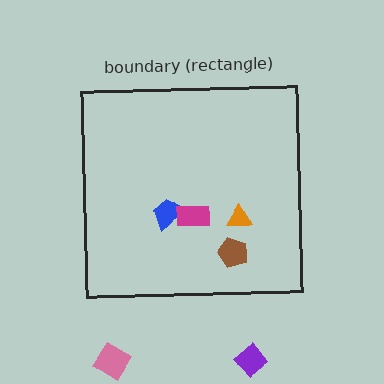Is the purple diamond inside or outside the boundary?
Outside.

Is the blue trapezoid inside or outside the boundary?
Inside.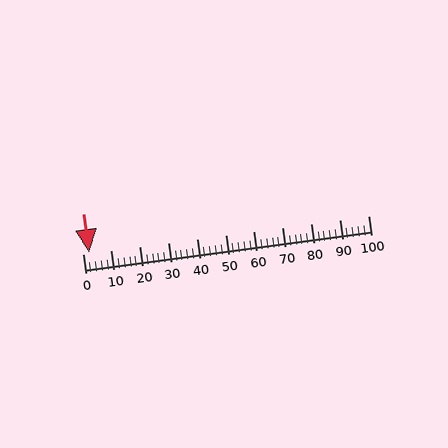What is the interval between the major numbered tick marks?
The major tick marks are spaced 10 units apart.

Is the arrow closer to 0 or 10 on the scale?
The arrow is closer to 0.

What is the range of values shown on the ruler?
The ruler shows values from 0 to 100.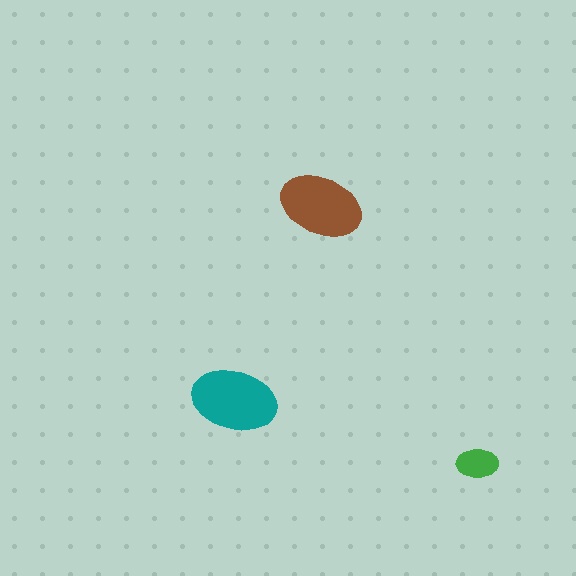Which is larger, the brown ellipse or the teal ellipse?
The teal one.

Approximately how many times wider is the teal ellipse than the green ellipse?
About 2 times wider.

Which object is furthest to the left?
The teal ellipse is leftmost.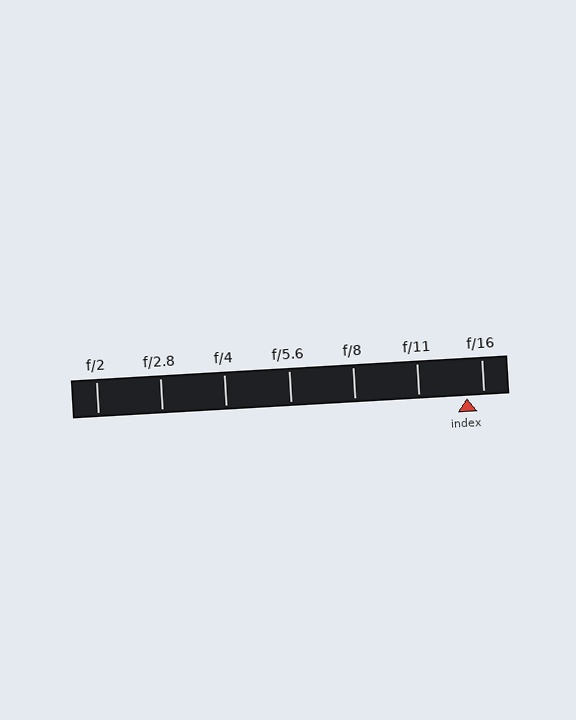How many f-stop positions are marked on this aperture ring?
There are 7 f-stop positions marked.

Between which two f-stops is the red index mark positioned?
The index mark is between f/11 and f/16.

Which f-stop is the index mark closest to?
The index mark is closest to f/16.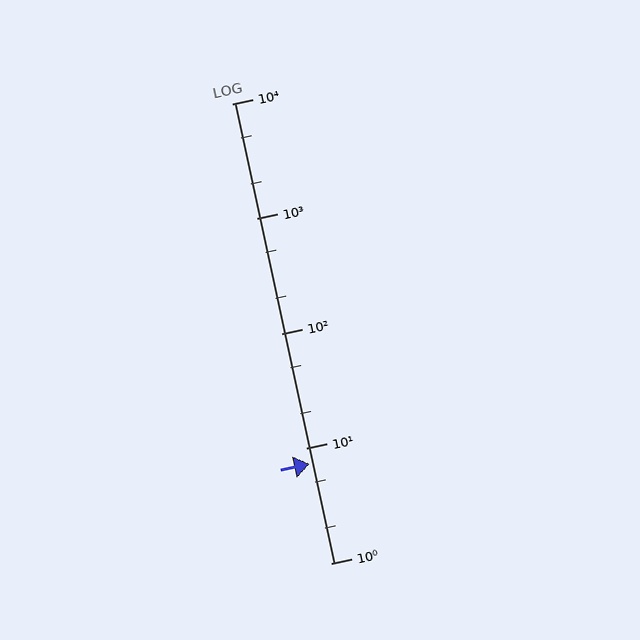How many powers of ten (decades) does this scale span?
The scale spans 4 decades, from 1 to 10000.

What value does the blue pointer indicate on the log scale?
The pointer indicates approximately 7.3.